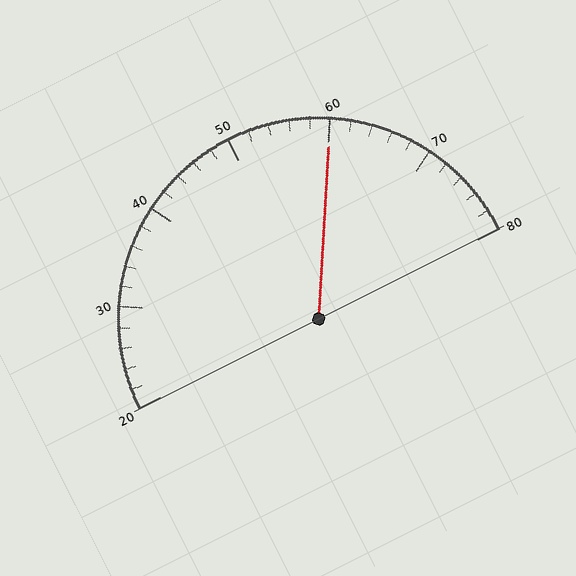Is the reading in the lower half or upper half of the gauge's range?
The reading is in the upper half of the range (20 to 80).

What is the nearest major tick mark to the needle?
The nearest major tick mark is 60.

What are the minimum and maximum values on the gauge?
The gauge ranges from 20 to 80.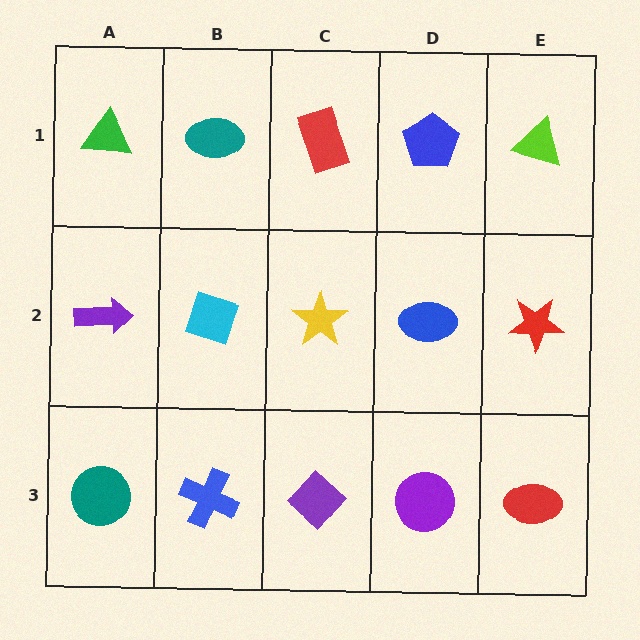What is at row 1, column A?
A green triangle.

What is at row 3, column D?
A purple circle.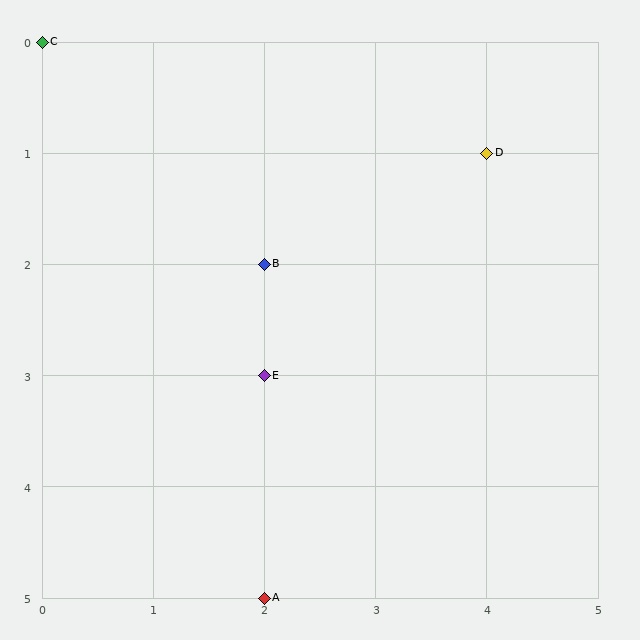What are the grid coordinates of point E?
Point E is at grid coordinates (2, 3).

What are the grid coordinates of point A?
Point A is at grid coordinates (2, 5).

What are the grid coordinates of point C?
Point C is at grid coordinates (0, 0).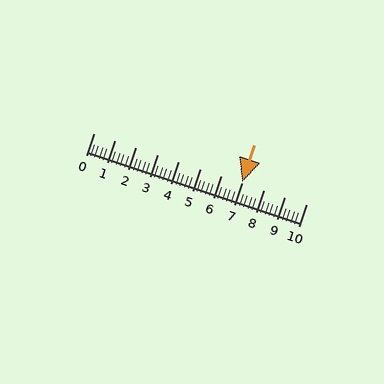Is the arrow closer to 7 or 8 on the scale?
The arrow is closer to 7.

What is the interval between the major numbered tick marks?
The major tick marks are spaced 1 units apart.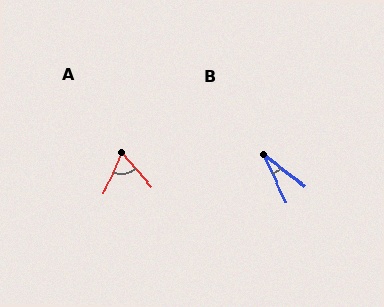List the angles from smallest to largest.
B (27°), A (65°).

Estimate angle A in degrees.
Approximately 65 degrees.